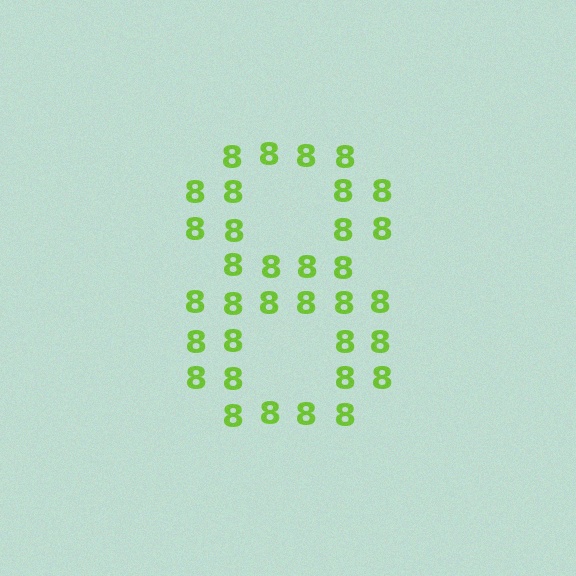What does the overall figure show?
The overall figure shows the digit 8.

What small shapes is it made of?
It is made of small digit 8's.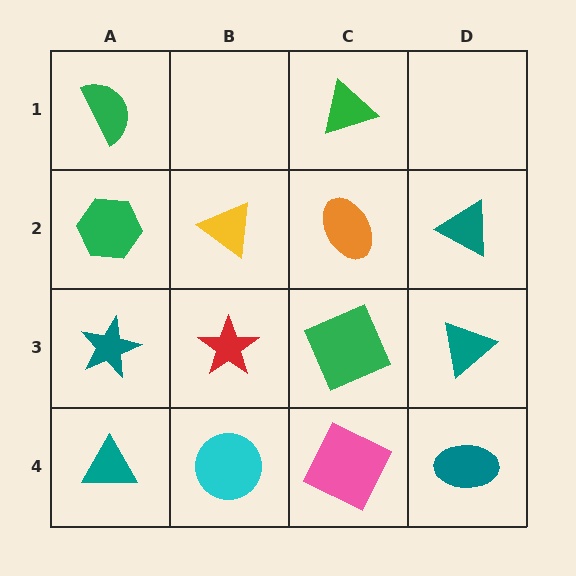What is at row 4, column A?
A teal triangle.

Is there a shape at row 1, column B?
No, that cell is empty.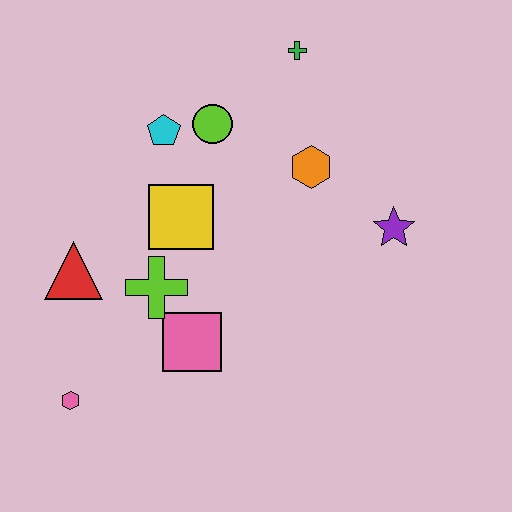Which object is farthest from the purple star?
The pink hexagon is farthest from the purple star.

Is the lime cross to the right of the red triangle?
Yes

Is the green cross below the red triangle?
No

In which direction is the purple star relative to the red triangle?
The purple star is to the right of the red triangle.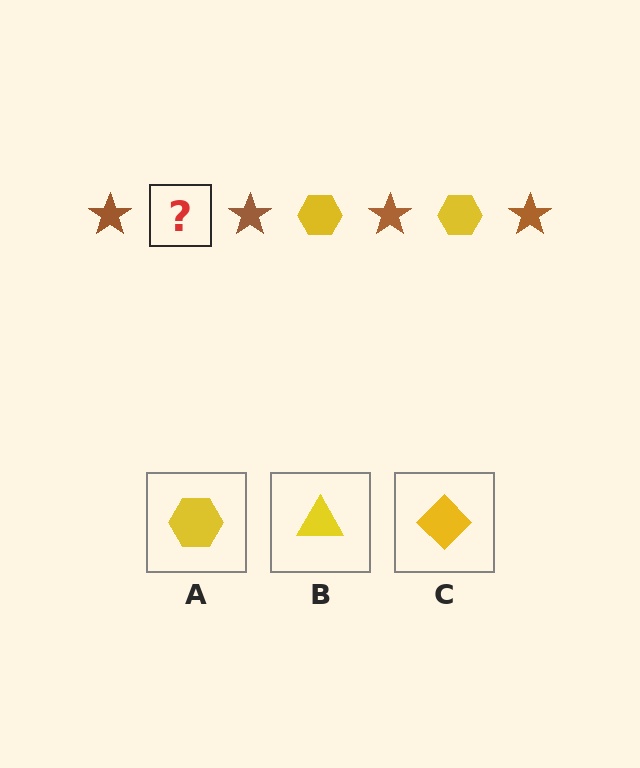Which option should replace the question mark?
Option A.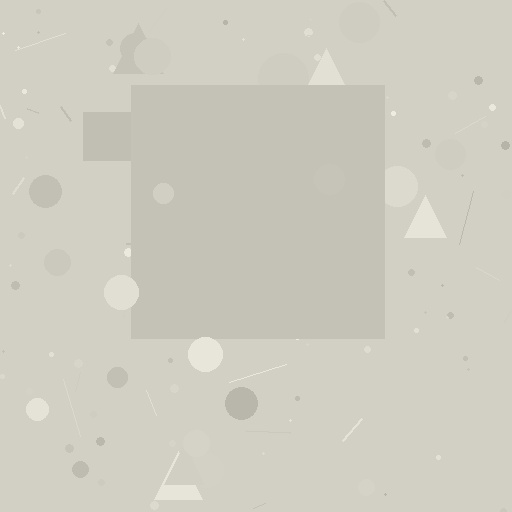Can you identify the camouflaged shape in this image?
The camouflaged shape is a square.